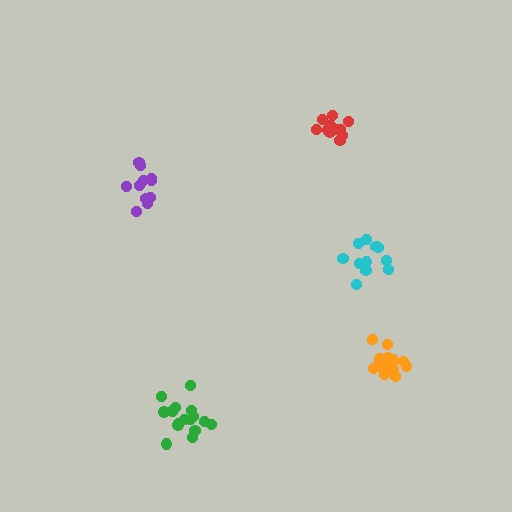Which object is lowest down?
The green cluster is bottommost.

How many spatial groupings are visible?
There are 5 spatial groupings.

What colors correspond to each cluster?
The clusters are colored: purple, red, cyan, green, orange.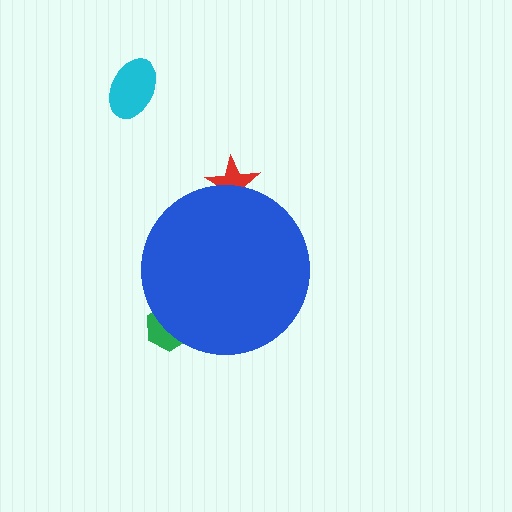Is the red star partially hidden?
Yes, the red star is partially hidden behind the blue circle.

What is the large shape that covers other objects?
A blue circle.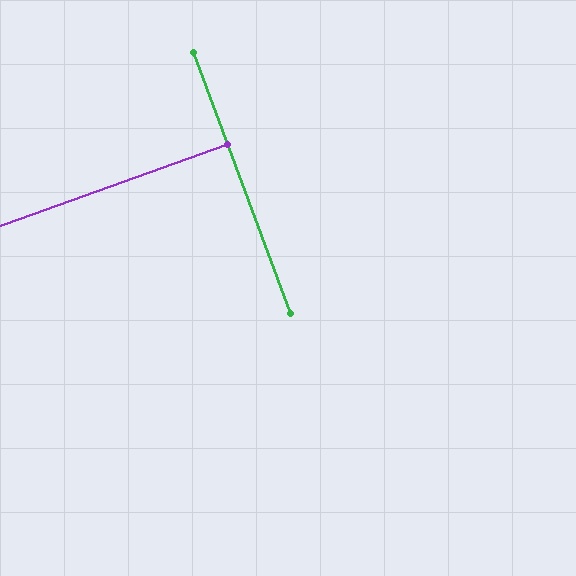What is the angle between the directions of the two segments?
Approximately 89 degrees.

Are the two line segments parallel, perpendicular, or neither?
Perpendicular — they meet at approximately 89°.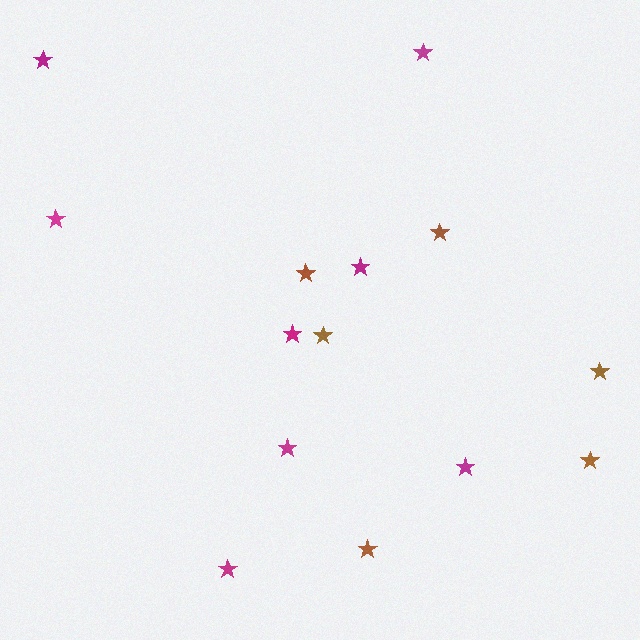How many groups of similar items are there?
There are 2 groups: one group of brown stars (6) and one group of magenta stars (8).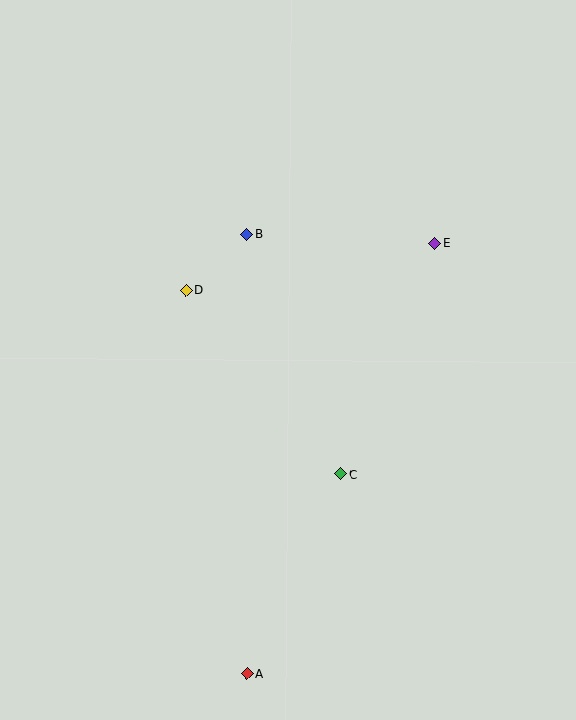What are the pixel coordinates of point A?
Point A is at (247, 674).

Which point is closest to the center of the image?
Point D at (186, 290) is closest to the center.